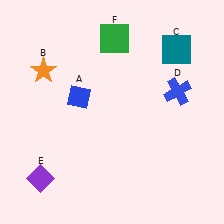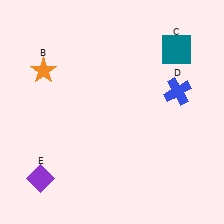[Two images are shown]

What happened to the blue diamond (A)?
The blue diamond (A) was removed in Image 2. It was in the top-left area of Image 1.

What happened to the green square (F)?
The green square (F) was removed in Image 2. It was in the top-right area of Image 1.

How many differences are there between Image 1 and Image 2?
There are 2 differences between the two images.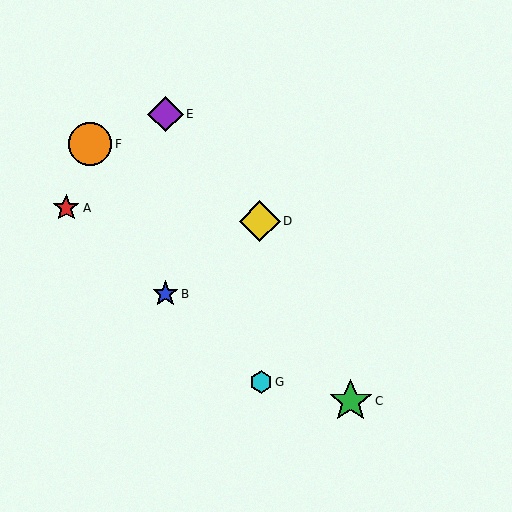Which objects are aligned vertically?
Objects B, E are aligned vertically.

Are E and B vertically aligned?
Yes, both are at x≈165.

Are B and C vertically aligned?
No, B is at x≈165 and C is at x≈351.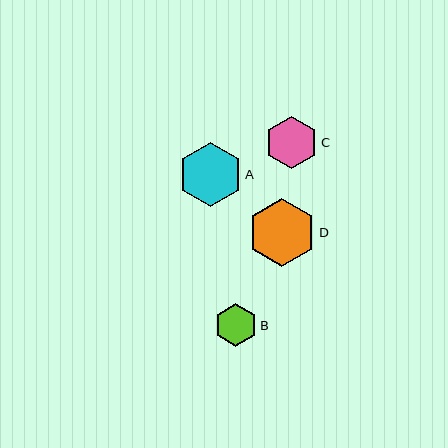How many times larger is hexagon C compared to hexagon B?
Hexagon C is approximately 1.2 times the size of hexagon B.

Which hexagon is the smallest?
Hexagon B is the smallest with a size of approximately 43 pixels.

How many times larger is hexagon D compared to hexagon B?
Hexagon D is approximately 1.6 times the size of hexagon B.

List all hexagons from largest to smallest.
From largest to smallest: D, A, C, B.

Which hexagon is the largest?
Hexagon D is the largest with a size of approximately 68 pixels.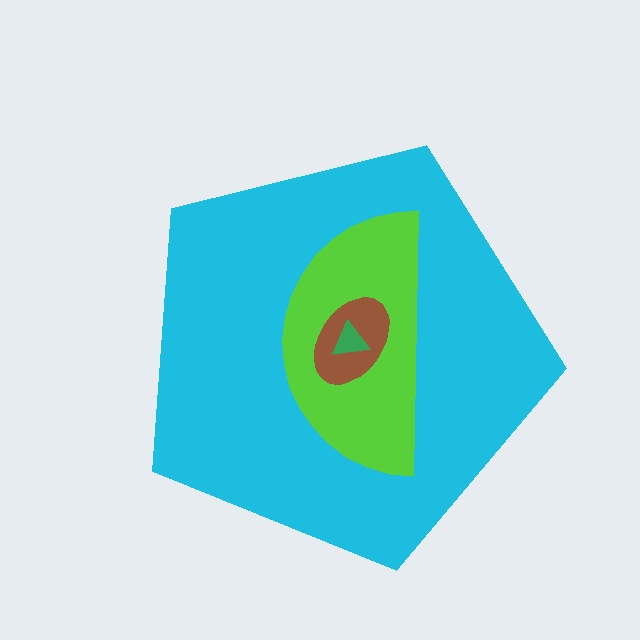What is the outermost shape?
The cyan pentagon.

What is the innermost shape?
The green triangle.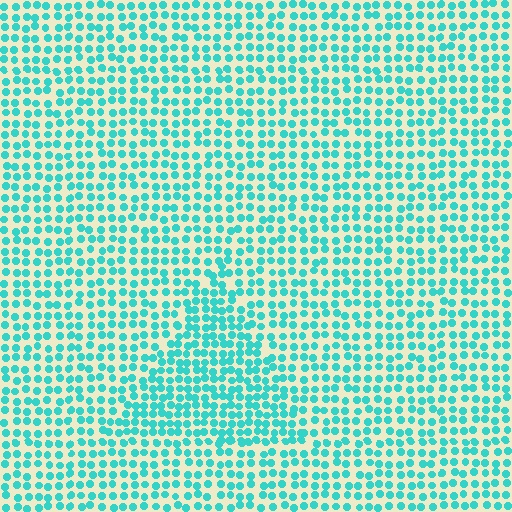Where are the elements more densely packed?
The elements are more densely packed inside the triangle boundary.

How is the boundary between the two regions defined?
The boundary is defined by a change in element density (approximately 1.5x ratio). All elements are the same color, size, and shape.